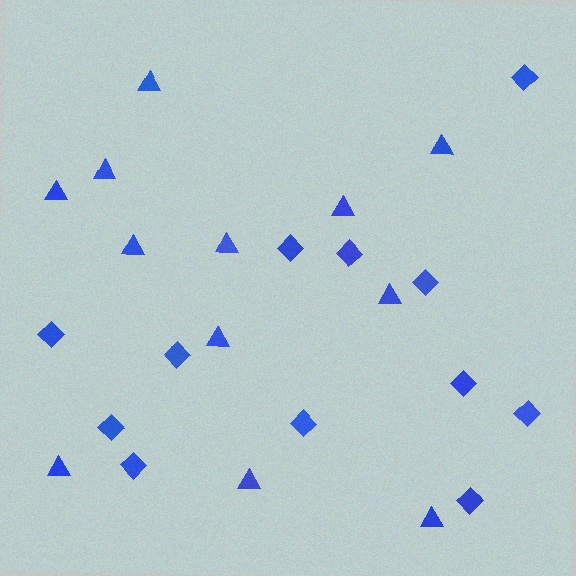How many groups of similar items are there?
There are 2 groups: one group of diamonds (12) and one group of triangles (12).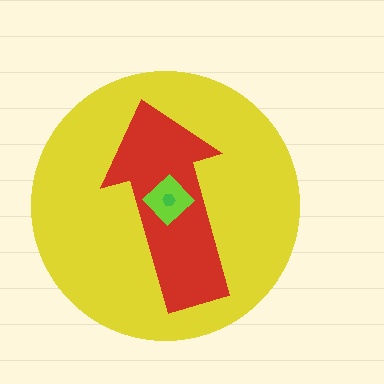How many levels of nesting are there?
4.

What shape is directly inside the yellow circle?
The red arrow.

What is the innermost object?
The green hexagon.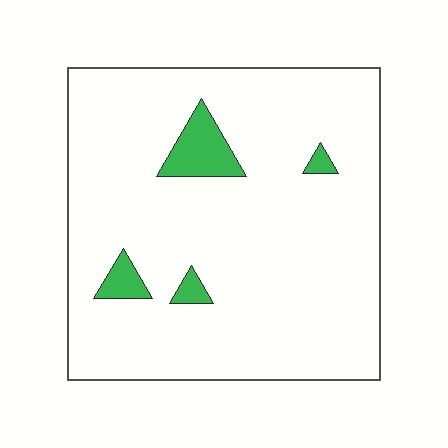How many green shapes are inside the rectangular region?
4.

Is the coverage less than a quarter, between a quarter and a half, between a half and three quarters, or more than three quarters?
Less than a quarter.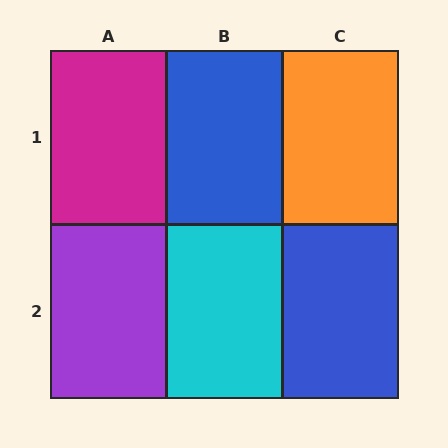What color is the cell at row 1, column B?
Blue.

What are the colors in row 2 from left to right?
Purple, cyan, blue.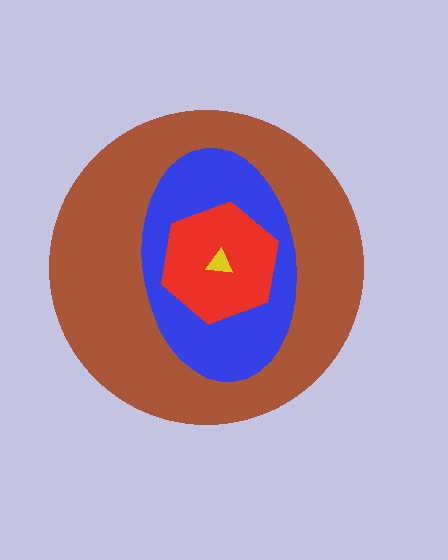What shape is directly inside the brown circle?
The blue ellipse.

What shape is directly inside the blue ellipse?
The red hexagon.